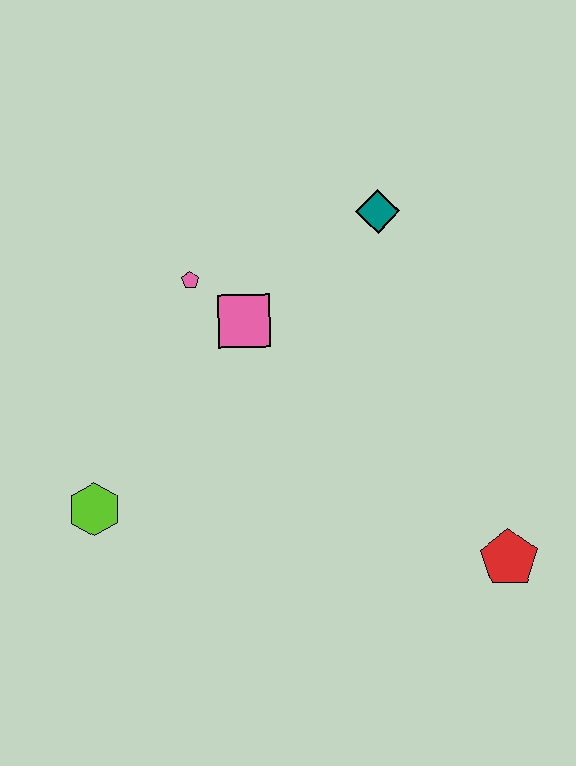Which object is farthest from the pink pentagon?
The red pentagon is farthest from the pink pentagon.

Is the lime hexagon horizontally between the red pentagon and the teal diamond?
No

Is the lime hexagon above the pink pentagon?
No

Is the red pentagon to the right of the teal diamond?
Yes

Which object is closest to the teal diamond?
The pink square is closest to the teal diamond.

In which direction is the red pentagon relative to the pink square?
The red pentagon is to the right of the pink square.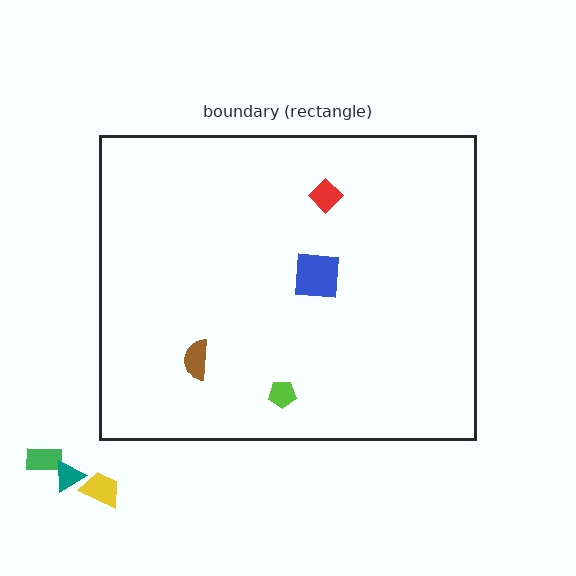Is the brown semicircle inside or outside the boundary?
Inside.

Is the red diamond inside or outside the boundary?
Inside.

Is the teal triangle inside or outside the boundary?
Outside.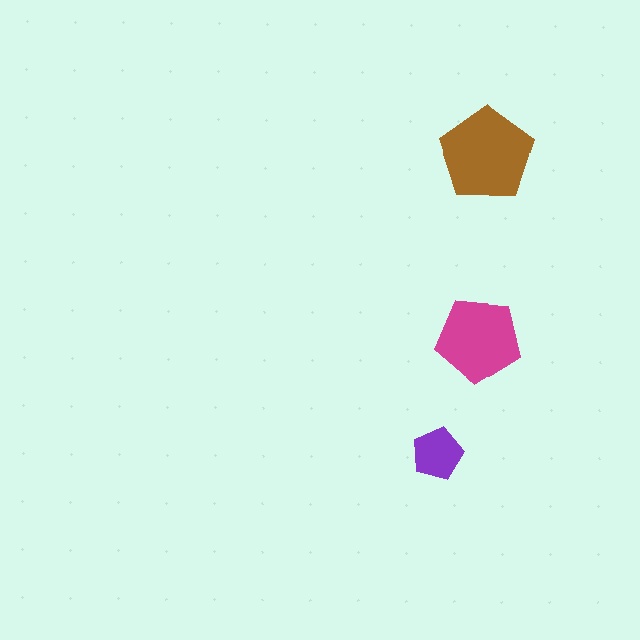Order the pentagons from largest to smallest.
the brown one, the magenta one, the purple one.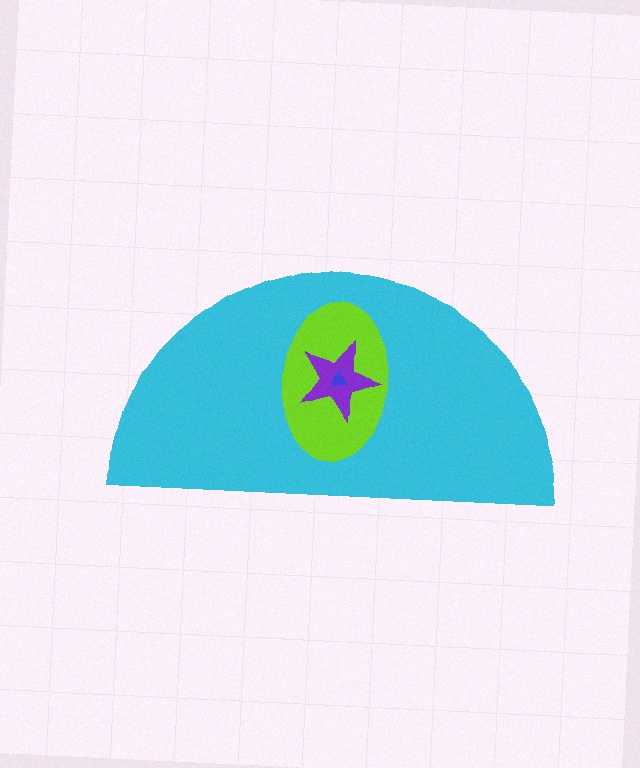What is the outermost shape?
The cyan semicircle.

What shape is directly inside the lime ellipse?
The purple star.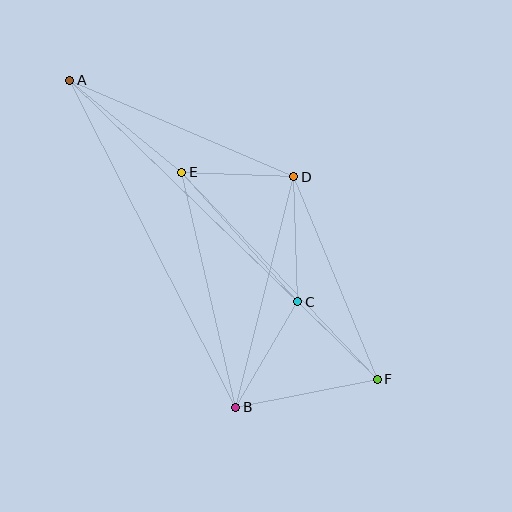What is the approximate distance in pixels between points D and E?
The distance between D and E is approximately 112 pixels.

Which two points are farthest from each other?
Points A and F are farthest from each other.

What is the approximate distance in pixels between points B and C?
The distance between B and C is approximately 122 pixels.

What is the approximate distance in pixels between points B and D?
The distance between B and D is approximately 238 pixels.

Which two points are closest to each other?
Points C and F are closest to each other.